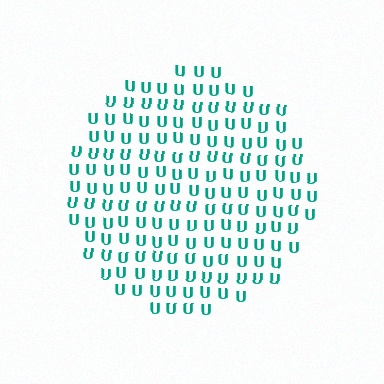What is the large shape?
The large shape is a circle.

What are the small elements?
The small elements are letter U's.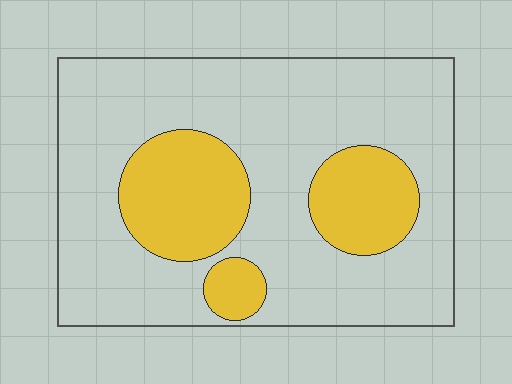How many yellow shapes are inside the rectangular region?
3.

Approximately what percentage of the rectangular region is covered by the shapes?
Approximately 25%.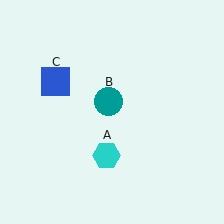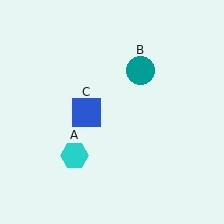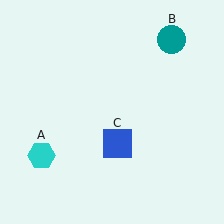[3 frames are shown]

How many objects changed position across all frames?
3 objects changed position: cyan hexagon (object A), teal circle (object B), blue square (object C).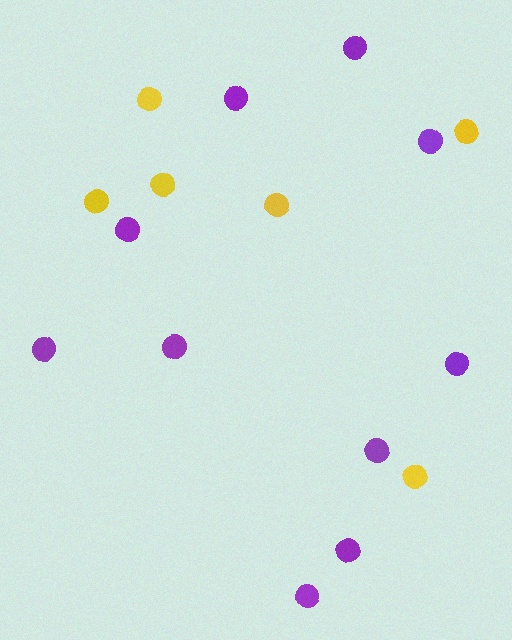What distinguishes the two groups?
There are 2 groups: one group of purple circles (10) and one group of yellow circles (6).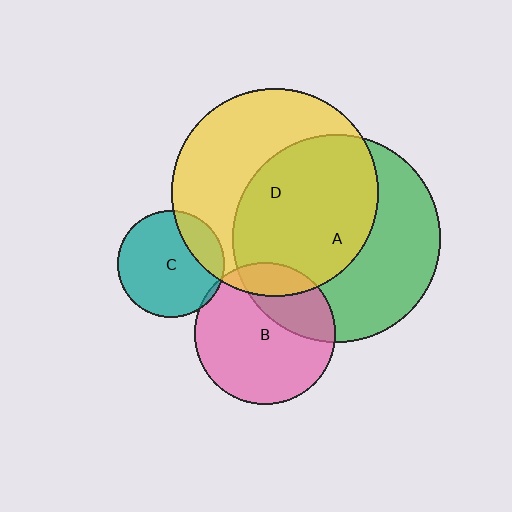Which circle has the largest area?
Circle A (green).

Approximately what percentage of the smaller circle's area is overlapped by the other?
Approximately 15%.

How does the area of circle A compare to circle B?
Approximately 2.2 times.